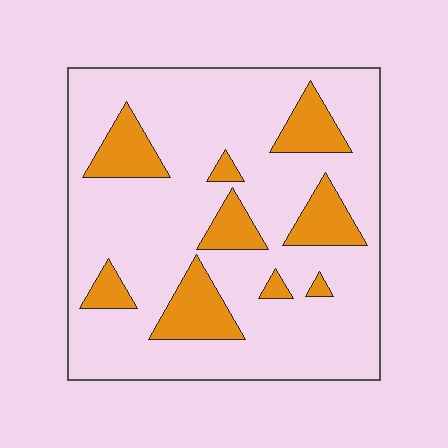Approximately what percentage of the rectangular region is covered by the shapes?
Approximately 20%.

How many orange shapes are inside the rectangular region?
9.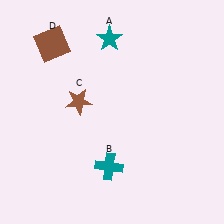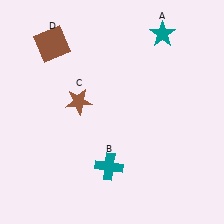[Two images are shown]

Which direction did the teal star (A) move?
The teal star (A) moved right.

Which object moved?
The teal star (A) moved right.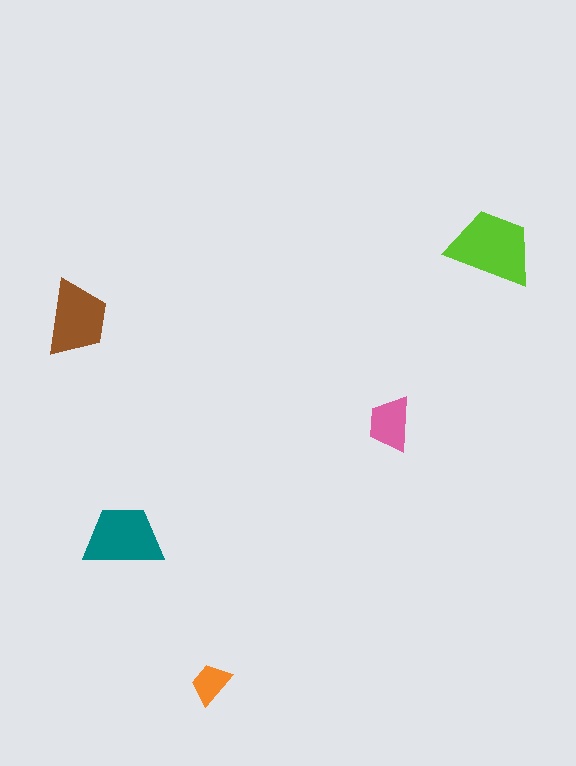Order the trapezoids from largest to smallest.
the lime one, the teal one, the brown one, the pink one, the orange one.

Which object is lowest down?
The orange trapezoid is bottommost.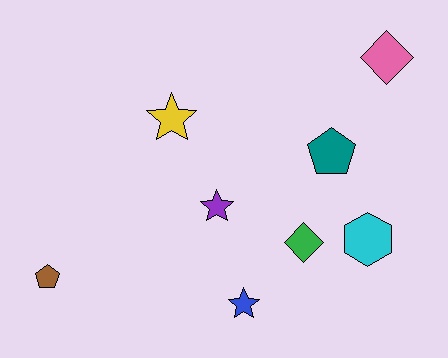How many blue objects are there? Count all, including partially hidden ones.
There is 1 blue object.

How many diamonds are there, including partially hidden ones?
There are 2 diamonds.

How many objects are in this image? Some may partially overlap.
There are 8 objects.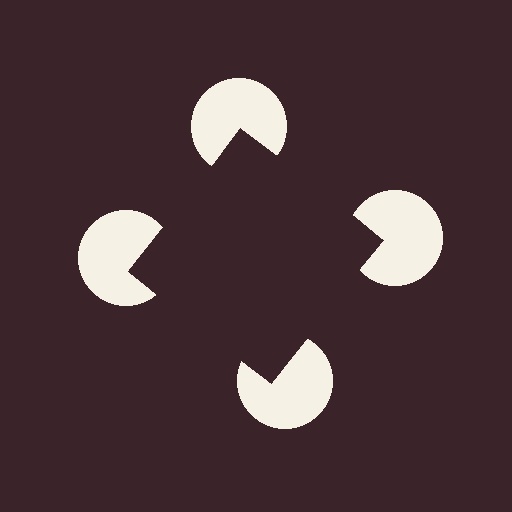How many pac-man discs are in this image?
There are 4 — one at each vertex of the illusory square.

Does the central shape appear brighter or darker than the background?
It typically appears slightly darker than the background, even though no actual brightness change is drawn.